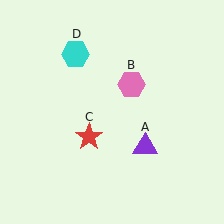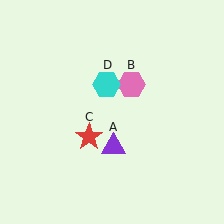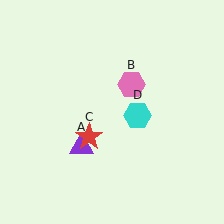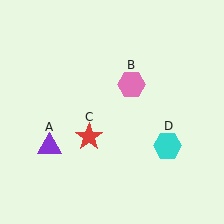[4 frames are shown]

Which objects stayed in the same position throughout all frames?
Pink hexagon (object B) and red star (object C) remained stationary.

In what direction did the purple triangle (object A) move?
The purple triangle (object A) moved left.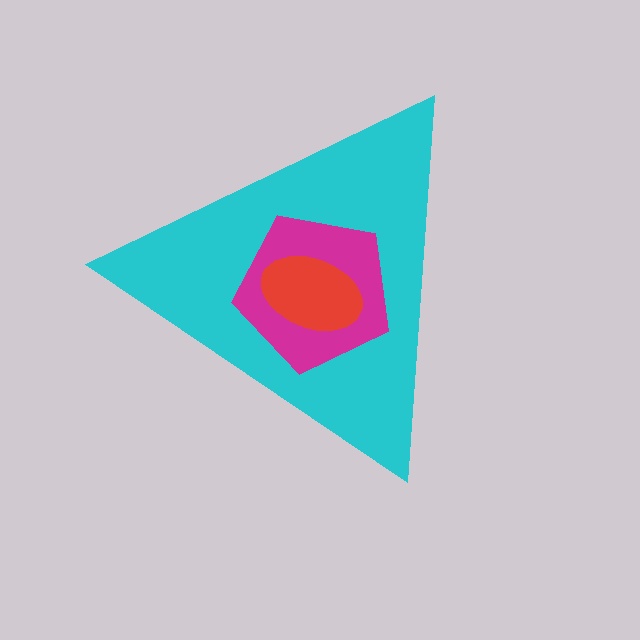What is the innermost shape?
The red ellipse.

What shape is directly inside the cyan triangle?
The magenta pentagon.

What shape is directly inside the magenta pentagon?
The red ellipse.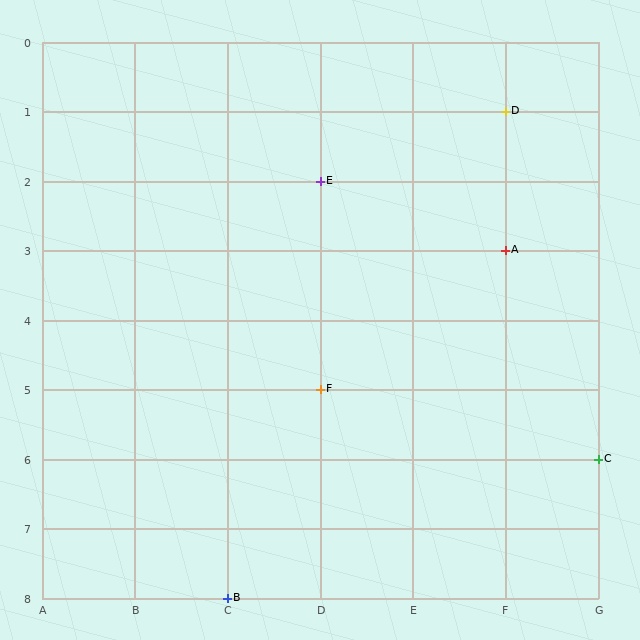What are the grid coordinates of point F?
Point F is at grid coordinates (D, 5).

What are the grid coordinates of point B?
Point B is at grid coordinates (C, 8).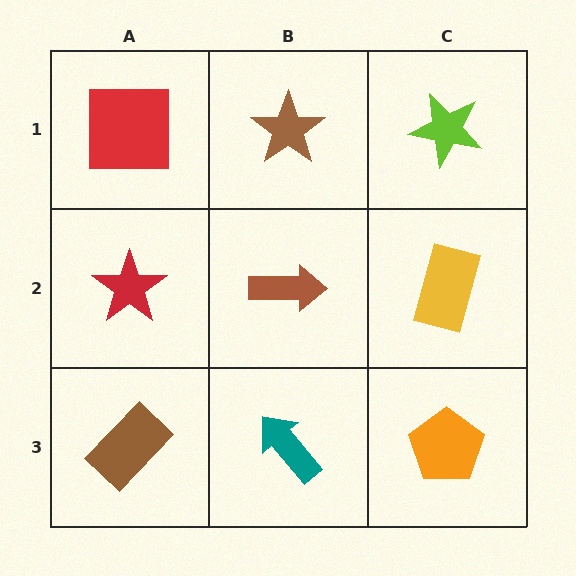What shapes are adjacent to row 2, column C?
A lime star (row 1, column C), an orange pentagon (row 3, column C), a brown arrow (row 2, column B).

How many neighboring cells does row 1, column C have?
2.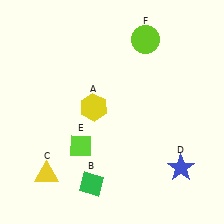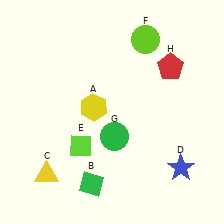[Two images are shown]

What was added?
A green circle (G), a red pentagon (H) were added in Image 2.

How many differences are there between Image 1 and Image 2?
There are 2 differences between the two images.